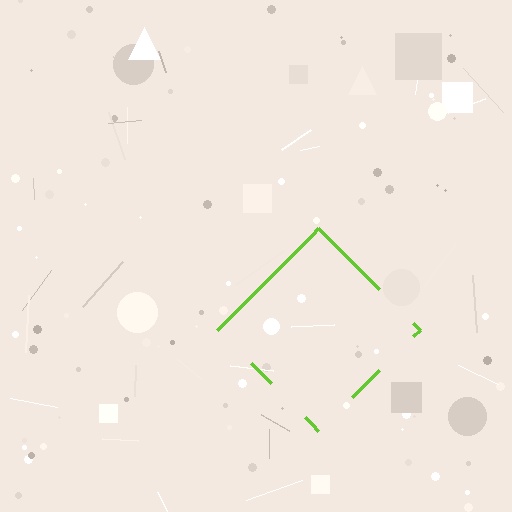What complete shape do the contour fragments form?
The contour fragments form a diamond.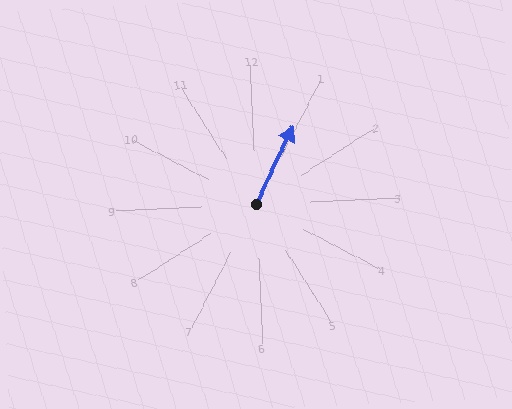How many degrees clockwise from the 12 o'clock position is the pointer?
Approximately 28 degrees.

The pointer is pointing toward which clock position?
Roughly 1 o'clock.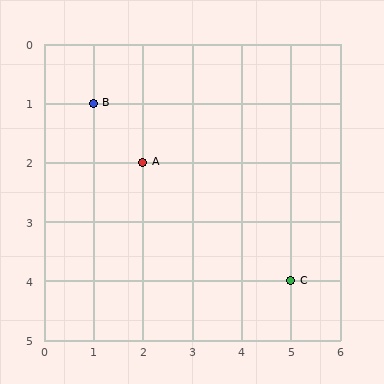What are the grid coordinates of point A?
Point A is at grid coordinates (2, 2).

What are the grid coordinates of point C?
Point C is at grid coordinates (5, 4).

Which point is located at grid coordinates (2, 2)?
Point A is at (2, 2).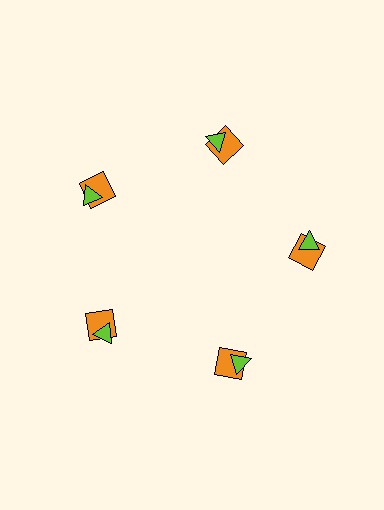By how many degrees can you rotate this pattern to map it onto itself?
The pattern maps onto itself every 72 degrees of rotation.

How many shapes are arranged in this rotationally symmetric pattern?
There are 10 shapes, arranged in 5 groups of 2.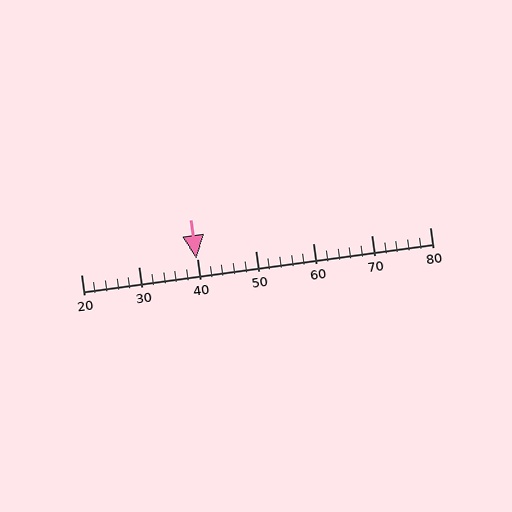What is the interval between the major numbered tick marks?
The major tick marks are spaced 10 units apart.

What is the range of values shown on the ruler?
The ruler shows values from 20 to 80.